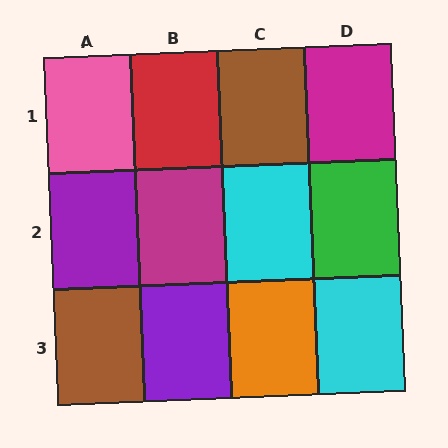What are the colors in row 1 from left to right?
Pink, red, brown, magenta.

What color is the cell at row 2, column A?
Purple.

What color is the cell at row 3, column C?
Orange.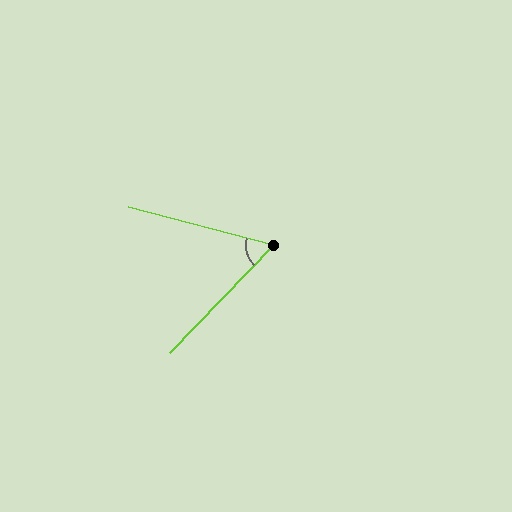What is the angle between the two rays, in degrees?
Approximately 61 degrees.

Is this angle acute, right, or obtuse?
It is acute.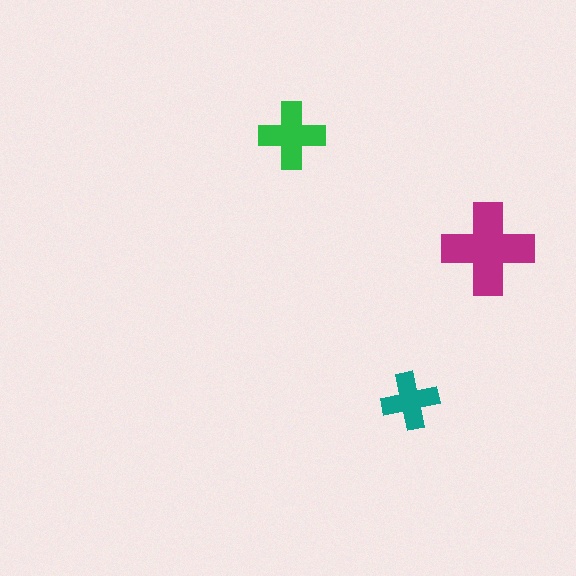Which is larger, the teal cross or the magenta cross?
The magenta one.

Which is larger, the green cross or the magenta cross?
The magenta one.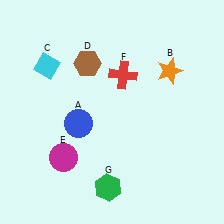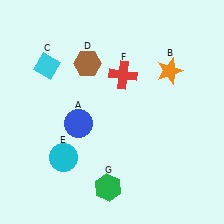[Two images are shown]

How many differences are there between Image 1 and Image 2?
There is 1 difference between the two images.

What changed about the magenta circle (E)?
In Image 1, E is magenta. In Image 2, it changed to cyan.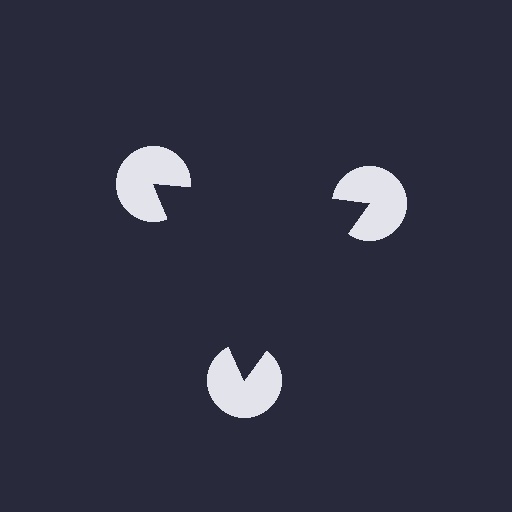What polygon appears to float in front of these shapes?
An illusory triangle — its edges are inferred from the aligned wedge cuts in the pac-man discs, not physically drawn.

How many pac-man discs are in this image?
There are 3 — one at each vertex of the illusory triangle.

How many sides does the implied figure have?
3 sides.